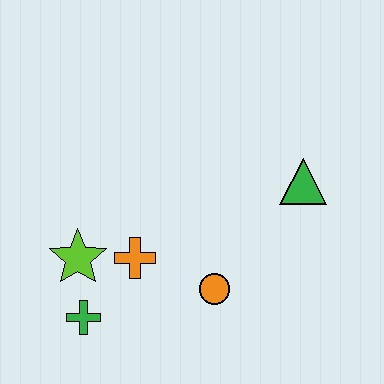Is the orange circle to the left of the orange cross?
No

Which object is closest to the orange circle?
The orange cross is closest to the orange circle.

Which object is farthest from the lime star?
The green triangle is farthest from the lime star.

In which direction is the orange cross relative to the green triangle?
The orange cross is to the left of the green triangle.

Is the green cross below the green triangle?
Yes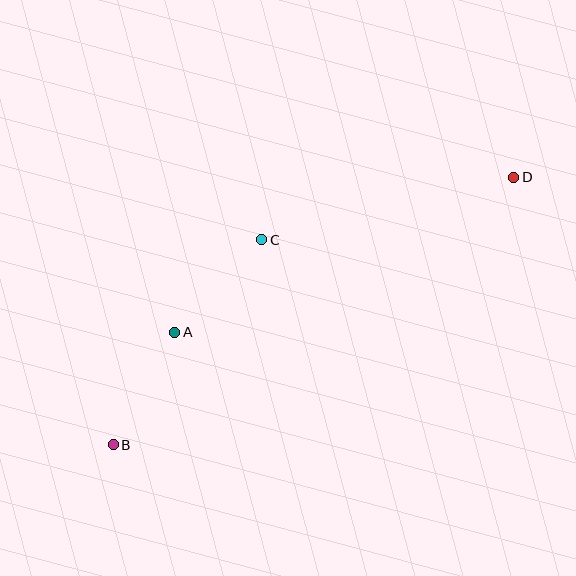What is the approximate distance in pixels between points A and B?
The distance between A and B is approximately 128 pixels.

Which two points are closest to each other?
Points A and C are closest to each other.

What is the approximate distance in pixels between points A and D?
The distance between A and D is approximately 373 pixels.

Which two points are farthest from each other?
Points B and D are farthest from each other.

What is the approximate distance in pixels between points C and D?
The distance between C and D is approximately 260 pixels.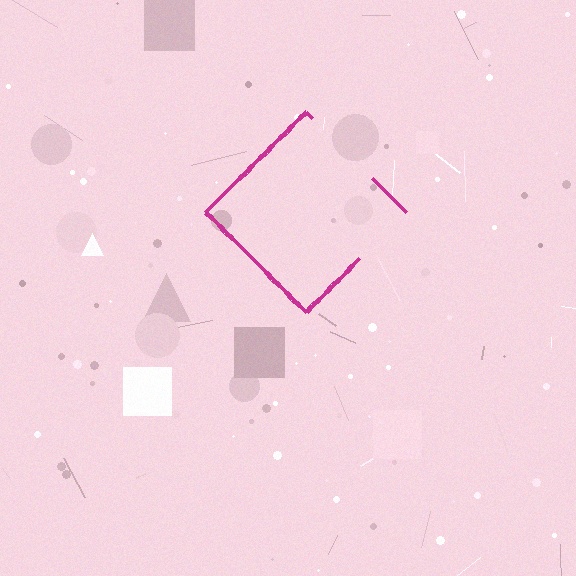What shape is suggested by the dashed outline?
The dashed outline suggests a diamond.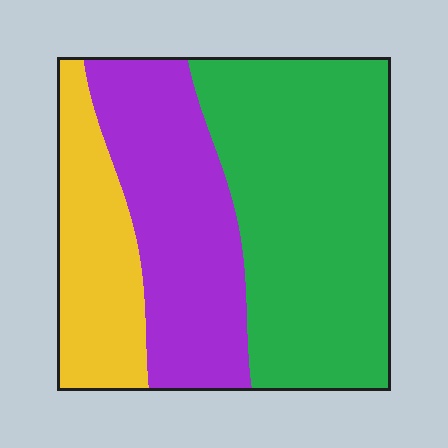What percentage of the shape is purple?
Purple takes up between a quarter and a half of the shape.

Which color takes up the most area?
Green, at roughly 50%.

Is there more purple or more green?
Green.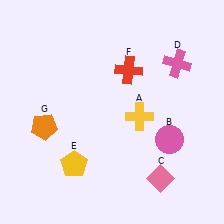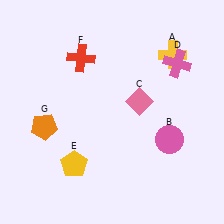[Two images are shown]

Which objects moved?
The objects that moved are: the yellow cross (A), the pink diamond (C), the red cross (F).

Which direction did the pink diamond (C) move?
The pink diamond (C) moved up.